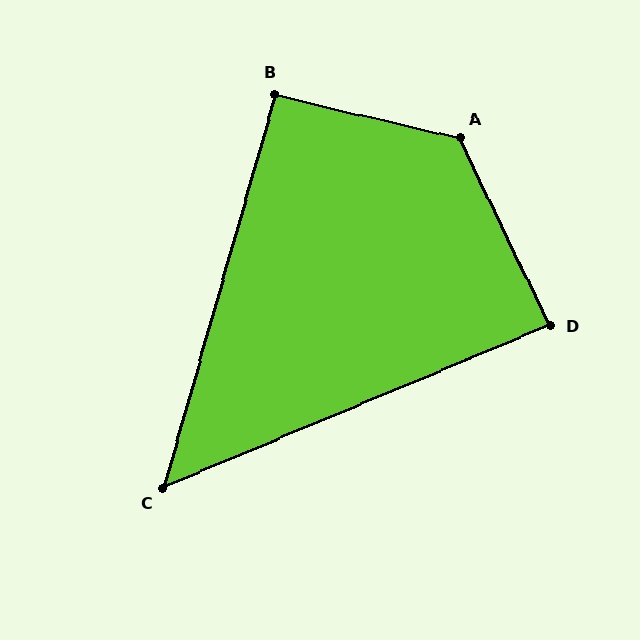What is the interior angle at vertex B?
Approximately 93 degrees (approximately right).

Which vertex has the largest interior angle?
A, at approximately 129 degrees.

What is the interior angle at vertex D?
Approximately 87 degrees (approximately right).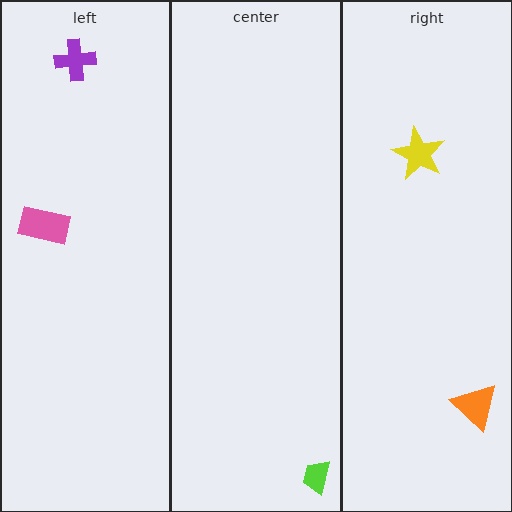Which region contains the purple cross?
The left region.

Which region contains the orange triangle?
The right region.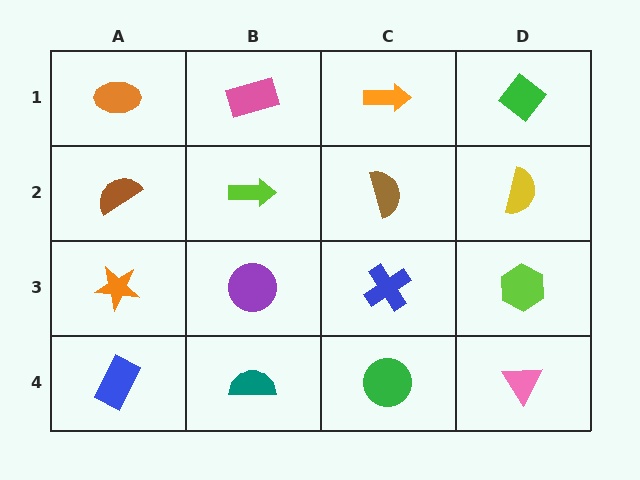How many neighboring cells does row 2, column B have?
4.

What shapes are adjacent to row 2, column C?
An orange arrow (row 1, column C), a blue cross (row 3, column C), a lime arrow (row 2, column B), a yellow semicircle (row 2, column D).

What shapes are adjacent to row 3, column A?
A brown semicircle (row 2, column A), a blue rectangle (row 4, column A), a purple circle (row 3, column B).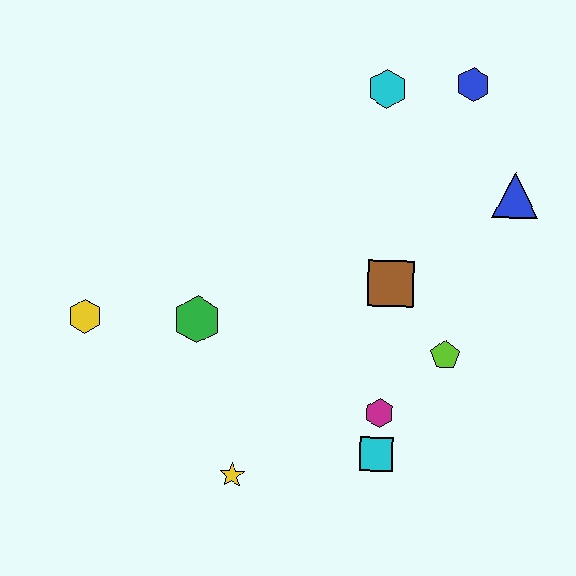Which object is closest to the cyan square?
The magenta hexagon is closest to the cyan square.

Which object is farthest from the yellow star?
The blue hexagon is farthest from the yellow star.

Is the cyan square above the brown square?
No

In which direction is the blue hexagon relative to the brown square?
The blue hexagon is above the brown square.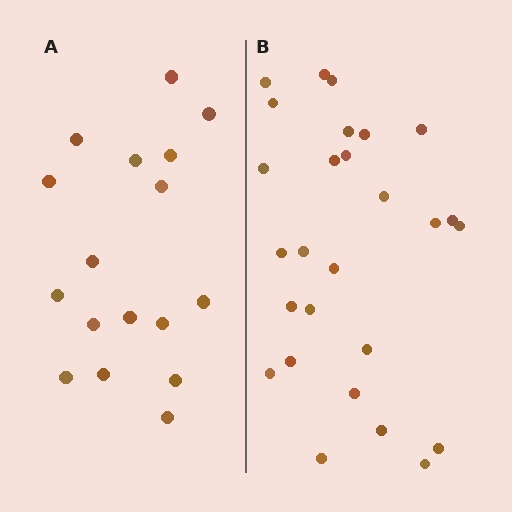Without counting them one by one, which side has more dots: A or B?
Region B (the right region) has more dots.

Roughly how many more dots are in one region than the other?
Region B has roughly 10 or so more dots than region A.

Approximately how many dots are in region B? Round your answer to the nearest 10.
About 30 dots. (The exact count is 27, which rounds to 30.)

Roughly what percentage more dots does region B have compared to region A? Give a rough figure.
About 60% more.